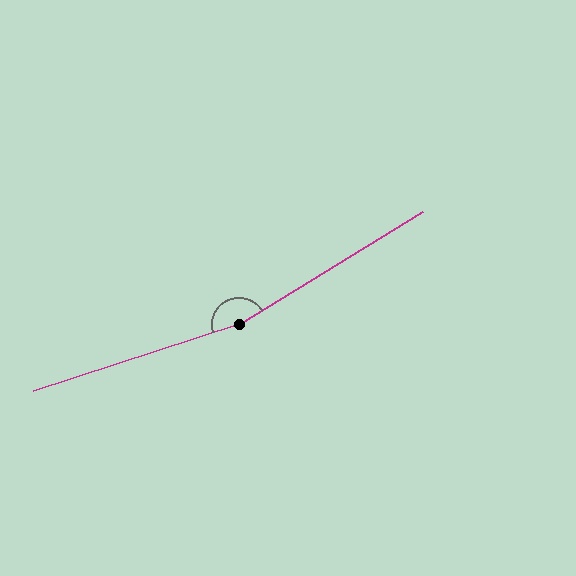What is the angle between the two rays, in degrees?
Approximately 167 degrees.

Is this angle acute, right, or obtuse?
It is obtuse.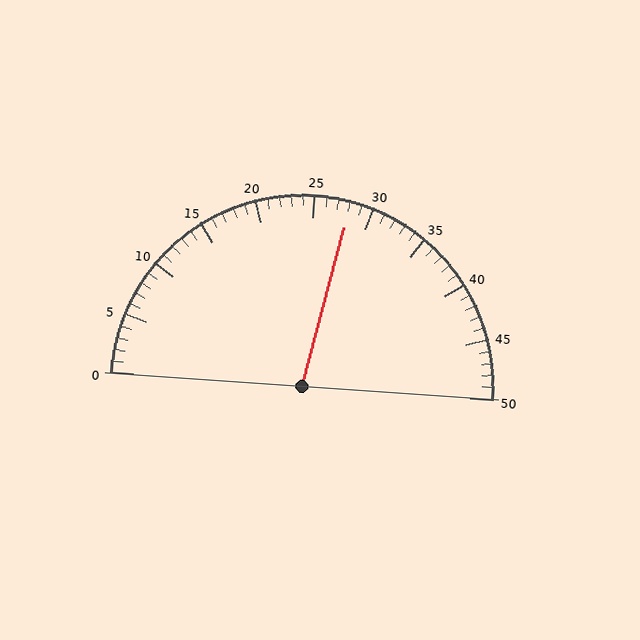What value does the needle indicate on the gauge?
The needle indicates approximately 28.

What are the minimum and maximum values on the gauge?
The gauge ranges from 0 to 50.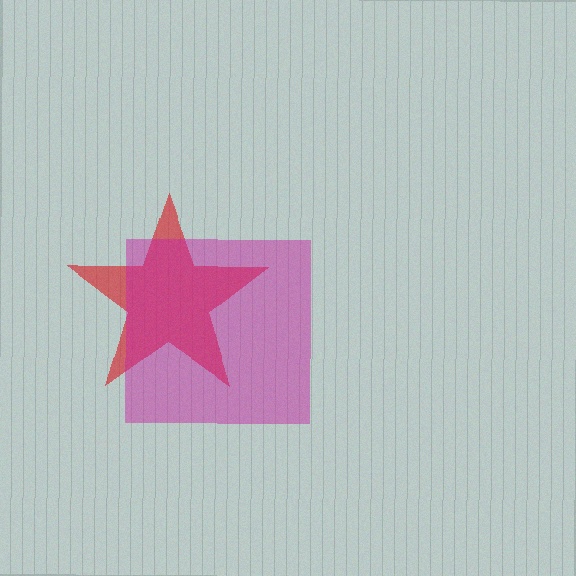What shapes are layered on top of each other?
The layered shapes are: a red star, a magenta square.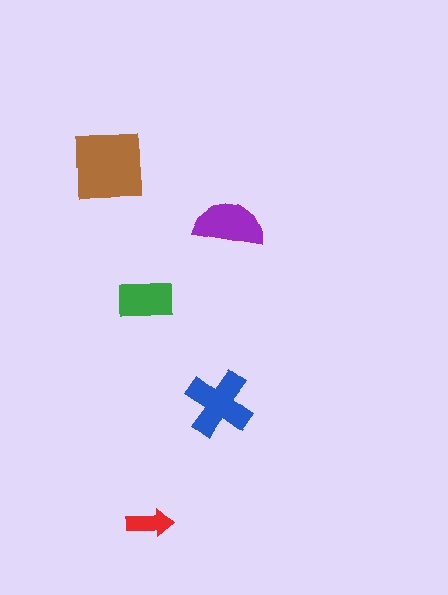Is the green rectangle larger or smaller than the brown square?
Smaller.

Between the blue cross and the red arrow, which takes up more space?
The blue cross.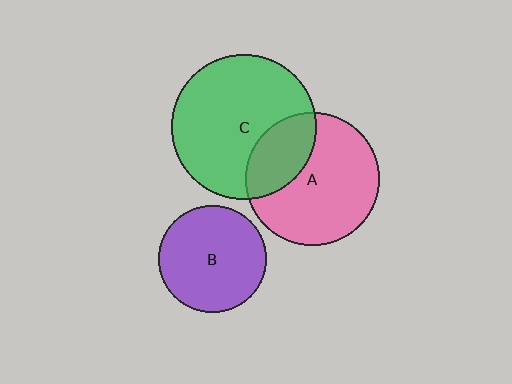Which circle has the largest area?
Circle C (green).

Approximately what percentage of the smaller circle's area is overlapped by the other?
Approximately 30%.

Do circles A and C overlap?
Yes.